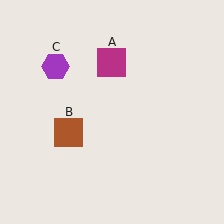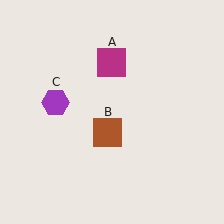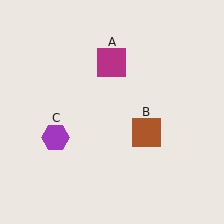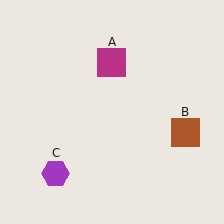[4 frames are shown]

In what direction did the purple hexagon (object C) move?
The purple hexagon (object C) moved down.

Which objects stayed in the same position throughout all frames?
Magenta square (object A) remained stationary.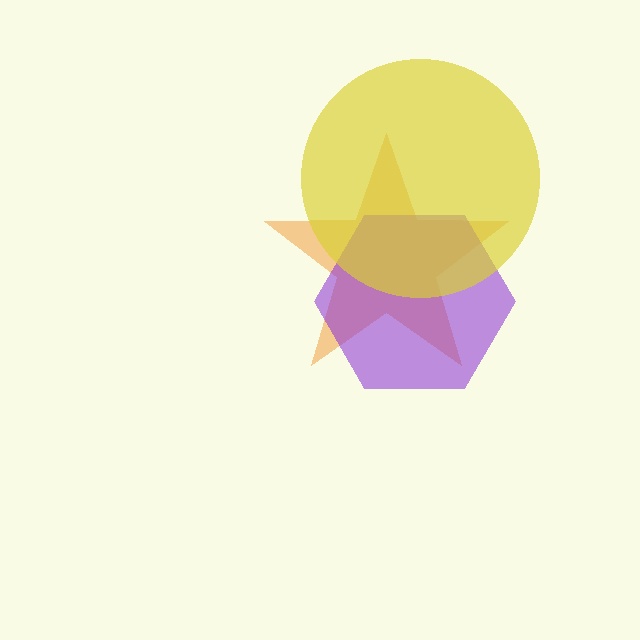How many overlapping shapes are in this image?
There are 3 overlapping shapes in the image.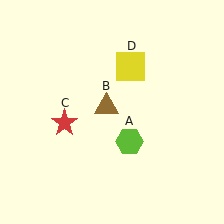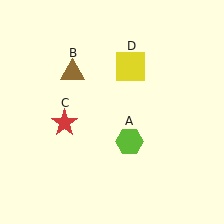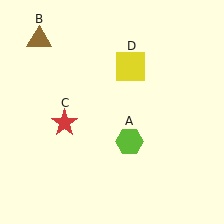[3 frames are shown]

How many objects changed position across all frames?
1 object changed position: brown triangle (object B).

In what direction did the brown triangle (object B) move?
The brown triangle (object B) moved up and to the left.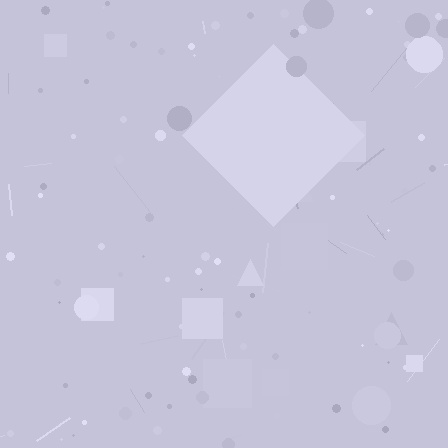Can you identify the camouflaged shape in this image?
The camouflaged shape is a diamond.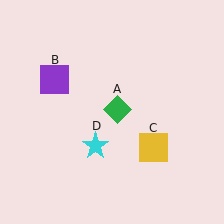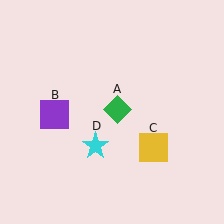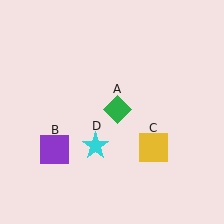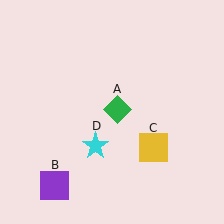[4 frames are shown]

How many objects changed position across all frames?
1 object changed position: purple square (object B).